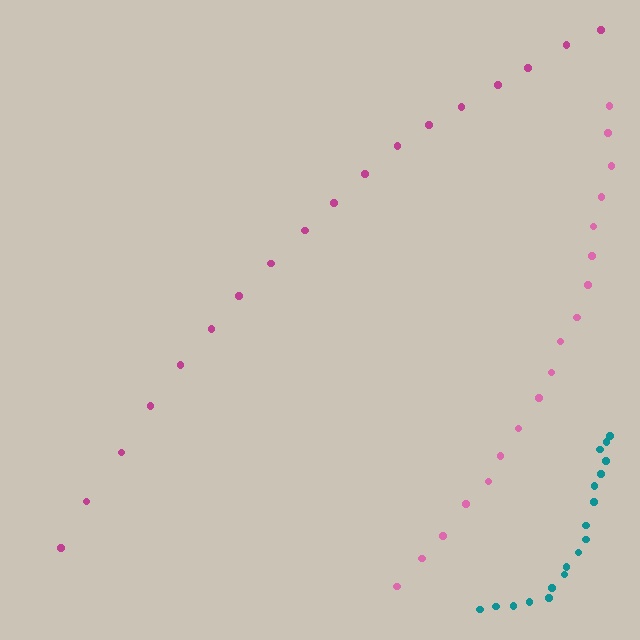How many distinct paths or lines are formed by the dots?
There are 3 distinct paths.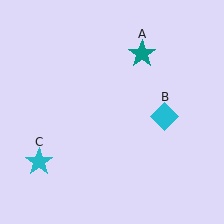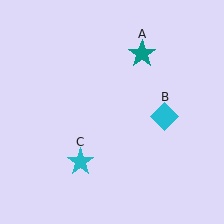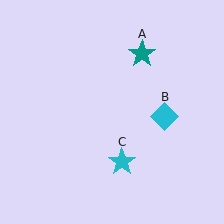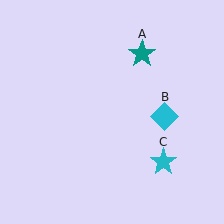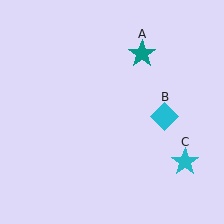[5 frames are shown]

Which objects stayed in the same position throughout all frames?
Teal star (object A) and cyan diamond (object B) remained stationary.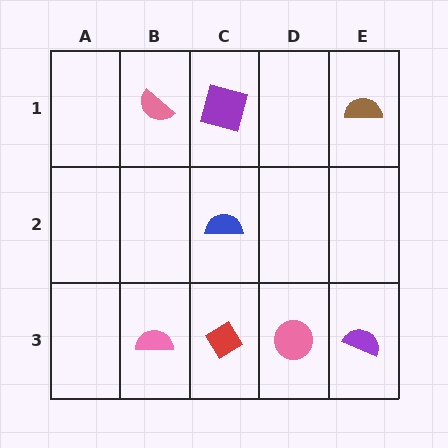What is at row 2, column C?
A blue semicircle.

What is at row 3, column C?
A red diamond.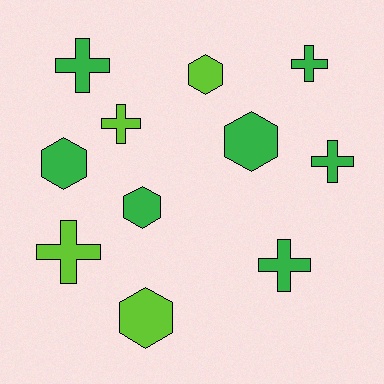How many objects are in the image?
There are 11 objects.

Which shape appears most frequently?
Cross, with 6 objects.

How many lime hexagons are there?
There are 2 lime hexagons.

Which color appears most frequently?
Green, with 7 objects.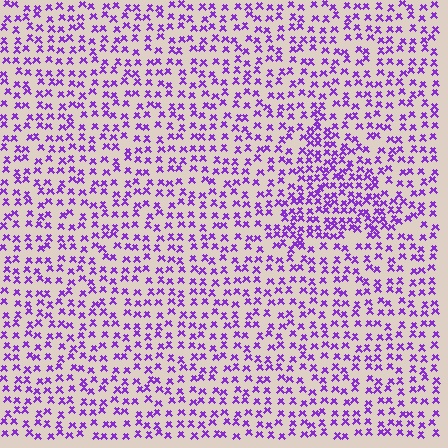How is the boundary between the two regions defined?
The boundary is defined by a change in element density (approximately 1.8x ratio). All elements are the same color, size, and shape.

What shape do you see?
I see a triangle.